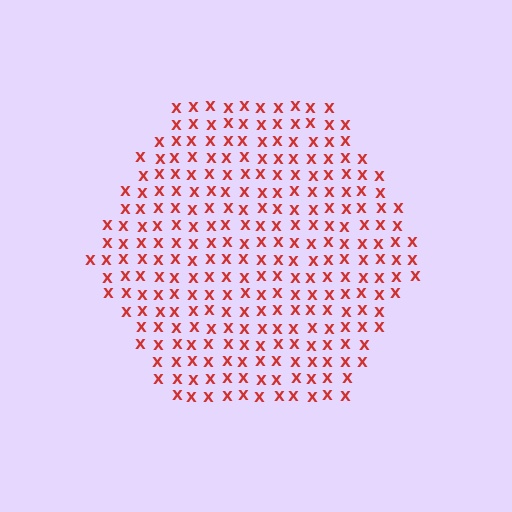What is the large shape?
The large shape is a hexagon.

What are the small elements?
The small elements are letter X's.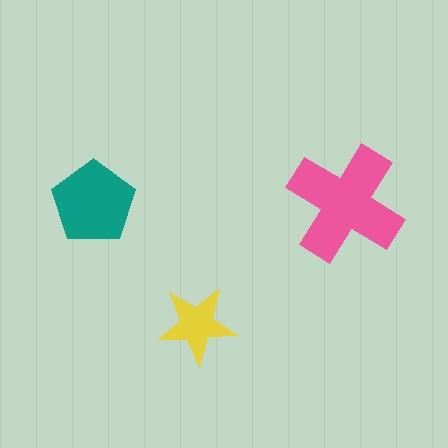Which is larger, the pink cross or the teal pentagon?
The pink cross.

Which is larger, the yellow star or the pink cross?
The pink cross.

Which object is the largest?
The pink cross.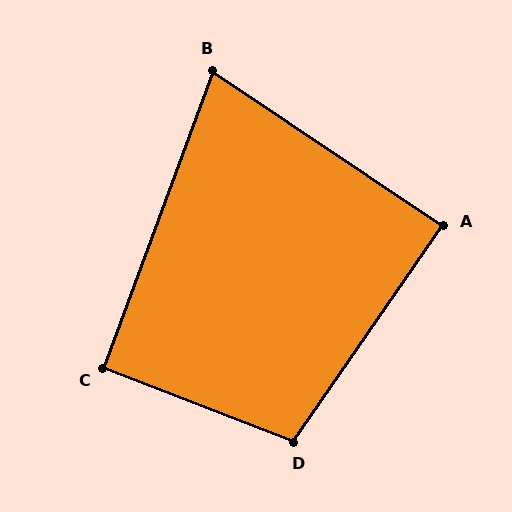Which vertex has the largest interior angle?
D, at approximately 104 degrees.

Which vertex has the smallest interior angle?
B, at approximately 76 degrees.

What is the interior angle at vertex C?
Approximately 91 degrees (approximately right).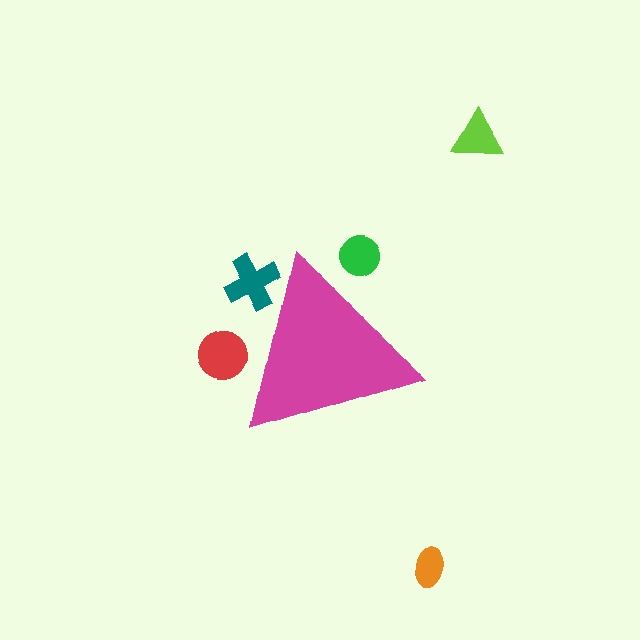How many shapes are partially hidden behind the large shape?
3 shapes are partially hidden.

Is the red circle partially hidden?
Yes, the red circle is partially hidden behind the magenta triangle.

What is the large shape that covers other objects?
A magenta triangle.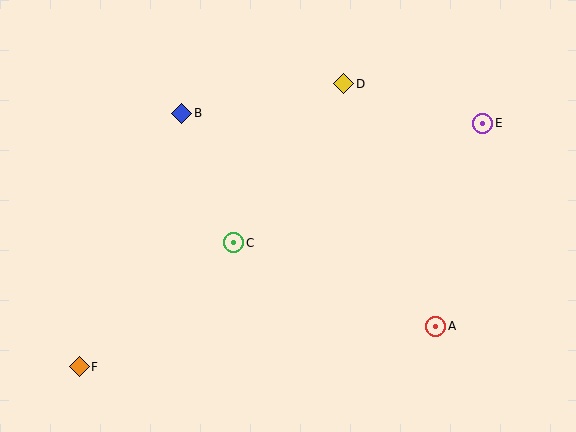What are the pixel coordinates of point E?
Point E is at (483, 123).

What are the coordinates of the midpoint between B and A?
The midpoint between B and A is at (309, 220).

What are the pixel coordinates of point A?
Point A is at (436, 326).